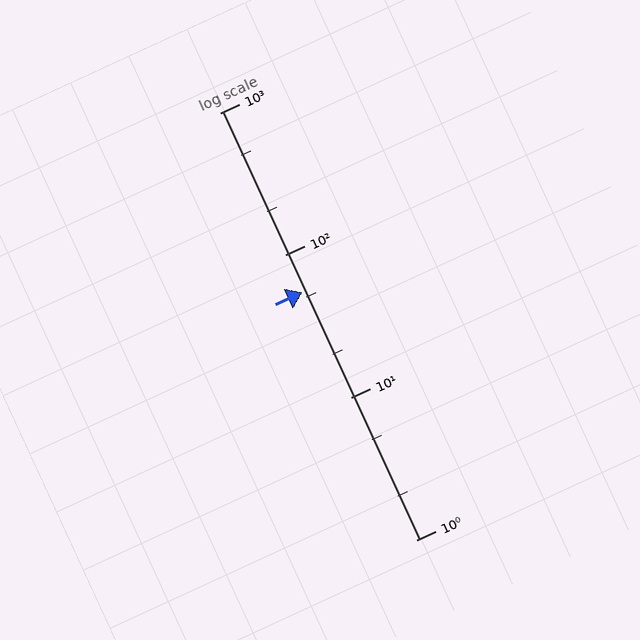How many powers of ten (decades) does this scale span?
The scale spans 3 decades, from 1 to 1000.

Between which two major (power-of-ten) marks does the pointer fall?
The pointer is between 10 and 100.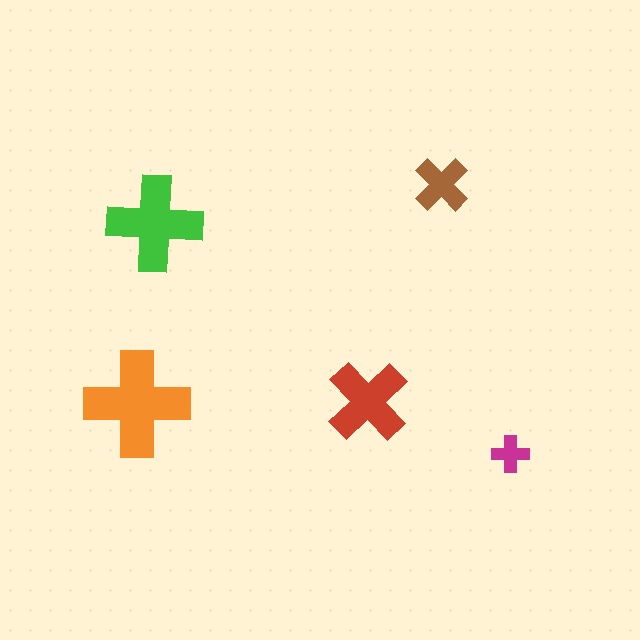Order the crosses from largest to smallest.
the orange one, the green one, the red one, the brown one, the magenta one.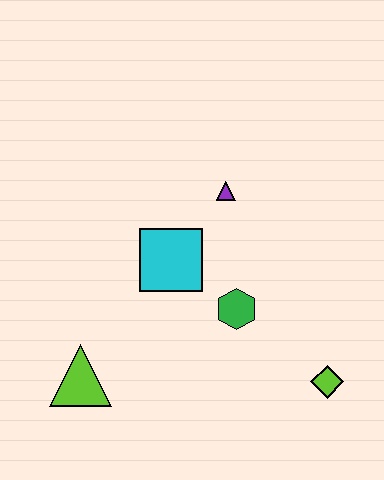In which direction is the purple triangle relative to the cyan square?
The purple triangle is above the cyan square.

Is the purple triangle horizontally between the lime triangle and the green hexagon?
Yes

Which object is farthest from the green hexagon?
The lime triangle is farthest from the green hexagon.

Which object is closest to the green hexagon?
The cyan square is closest to the green hexagon.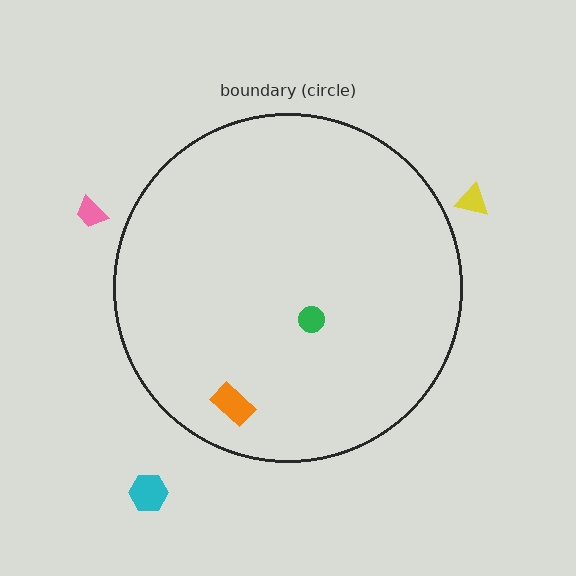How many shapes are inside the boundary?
2 inside, 3 outside.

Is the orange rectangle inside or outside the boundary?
Inside.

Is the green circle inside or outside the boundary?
Inside.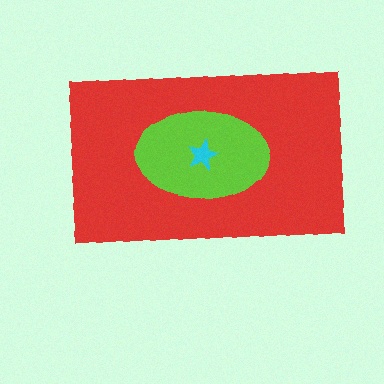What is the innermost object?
The cyan star.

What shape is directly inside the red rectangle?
The lime ellipse.